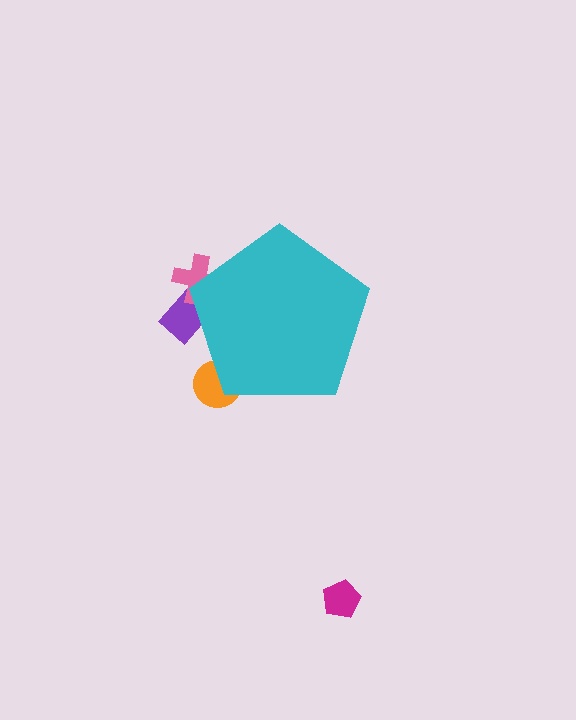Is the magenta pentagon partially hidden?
No, the magenta pentagon is fully visible.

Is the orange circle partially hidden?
Yes, the orange circle is partially hidden behind the cyan pentagon.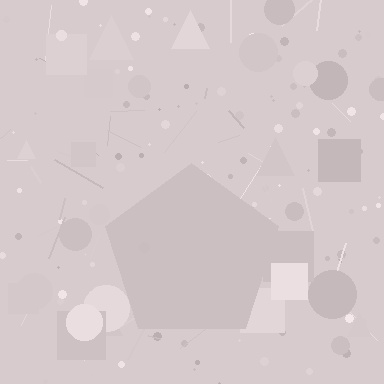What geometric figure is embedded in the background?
A pentagon is embedded in the background.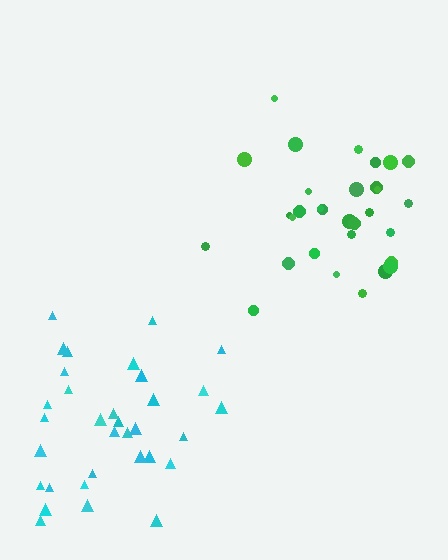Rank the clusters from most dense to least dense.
green, cyan.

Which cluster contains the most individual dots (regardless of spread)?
Cyan (33).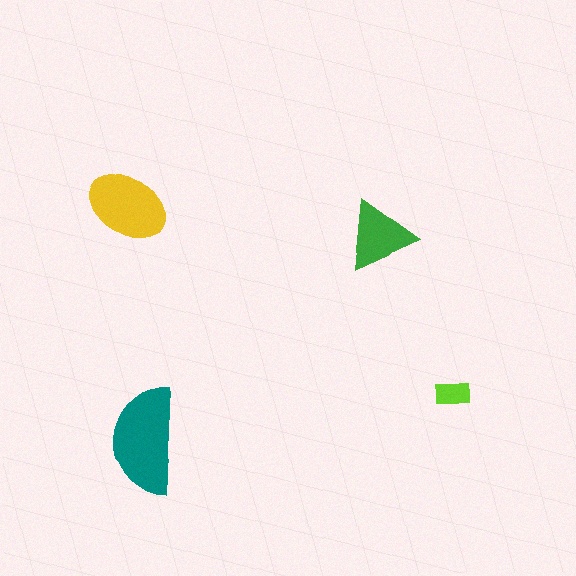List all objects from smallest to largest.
The lime rectangle, the green triangle, the yellow ellipse, the teal semicircle.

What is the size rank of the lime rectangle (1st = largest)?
4th.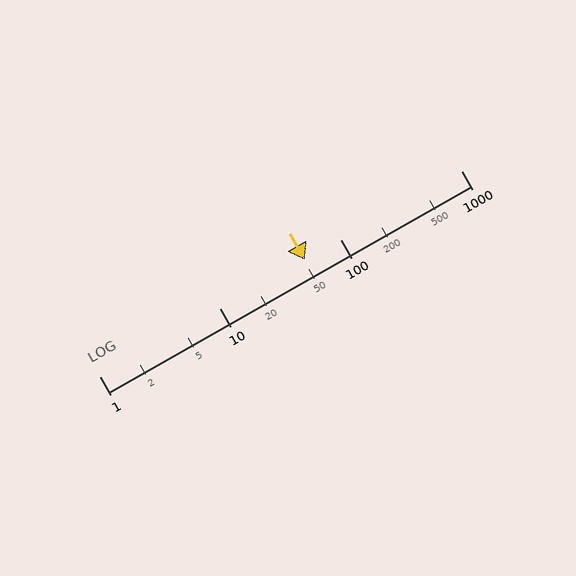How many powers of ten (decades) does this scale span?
The scale spans 3 decades, from 1 to 1000.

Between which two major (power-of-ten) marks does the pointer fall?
The pointer is between 10 and 100.